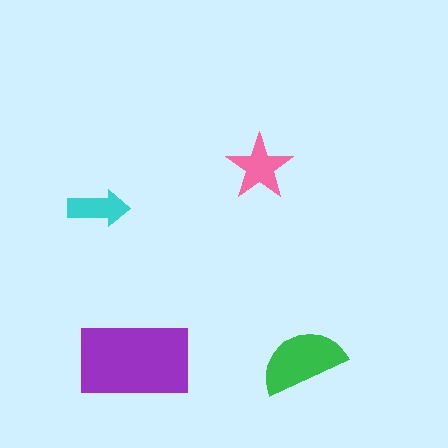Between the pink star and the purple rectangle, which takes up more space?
The purple rectangle.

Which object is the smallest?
The cyan arrow.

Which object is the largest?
The purple rectangle.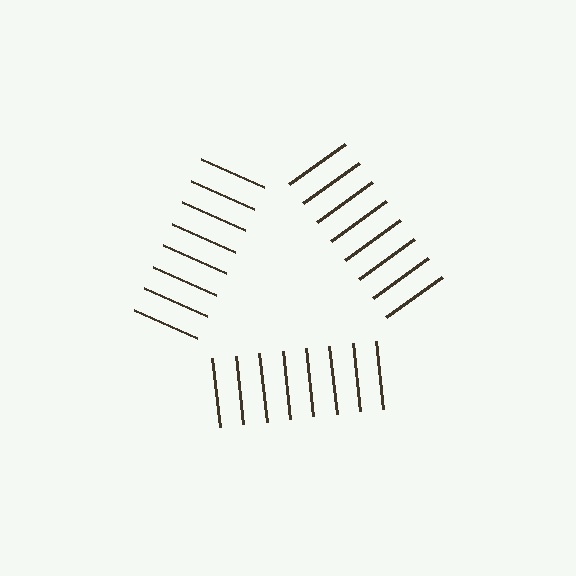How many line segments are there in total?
24 — 8 along each of the 3 edges.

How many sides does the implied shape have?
3 sides — the line-ends trace a triangle.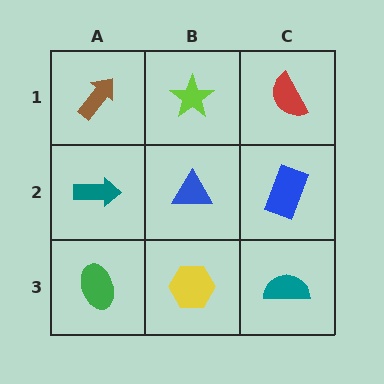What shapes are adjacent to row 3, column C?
A blue rectangle (row 2, column C), a yellow hexagon (row 3, column B).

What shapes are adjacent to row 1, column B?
A blue triangle (row 2, column B), a brown arrow (row 1, column A), a red semicircle (row 1, column C).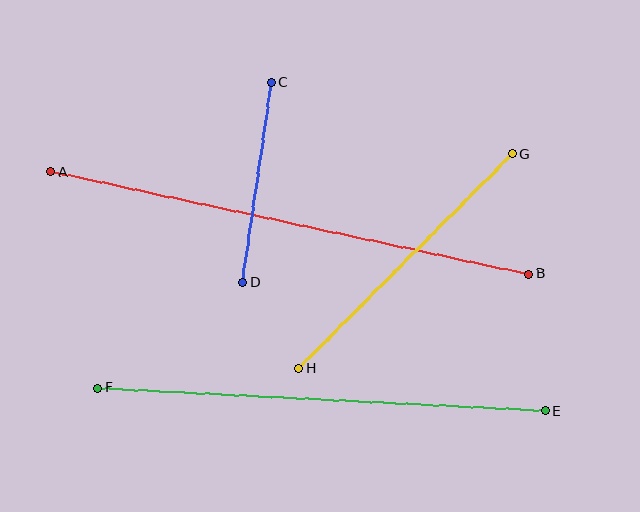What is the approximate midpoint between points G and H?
The midpoint is at approximately (406, 261) pixels.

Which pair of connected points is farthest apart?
Points A and B are farthest apart.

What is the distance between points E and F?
The distance is approximately 448 pixels.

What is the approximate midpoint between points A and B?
The midpoint is at approximately (290, 223) pixels.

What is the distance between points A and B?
The distance is approximately 488 pixels.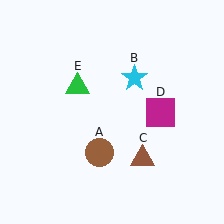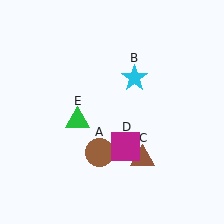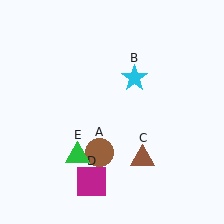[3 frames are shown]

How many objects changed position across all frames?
2 objects changed position: magenta square (object D), green triangle (object E).